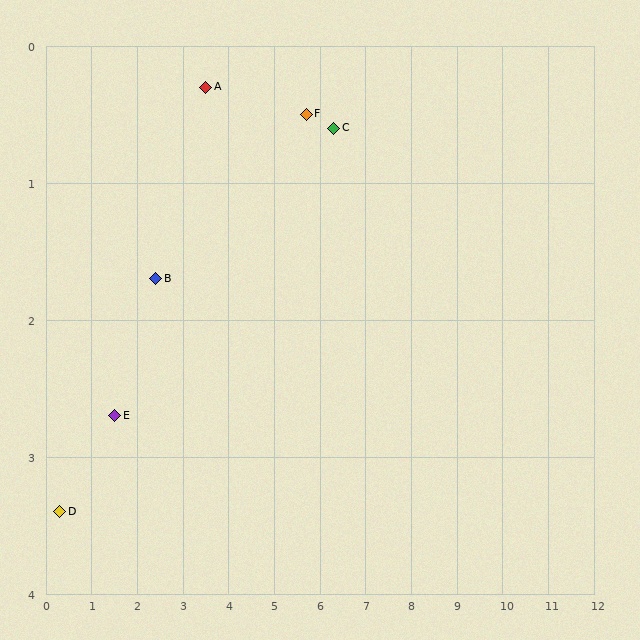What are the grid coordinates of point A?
Point A is at approximately (3.5, 0.3).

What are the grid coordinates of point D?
Point D is at approximately (0.3, 3.4).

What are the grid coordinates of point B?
Point B is at approximately (2.4, 1.7).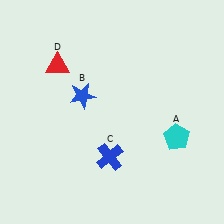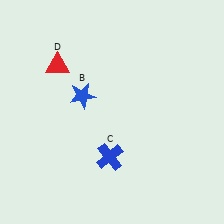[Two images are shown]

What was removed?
The cyan pentagon (A) was removed in Image 2.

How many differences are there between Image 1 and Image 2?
There is 1 difference between the two images.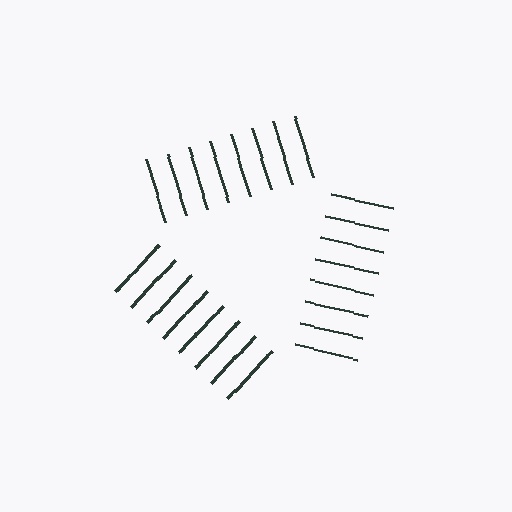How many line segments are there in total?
24 — 8 along each of the 3 edges.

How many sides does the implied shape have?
3 sides — the line-ends trace a triangle.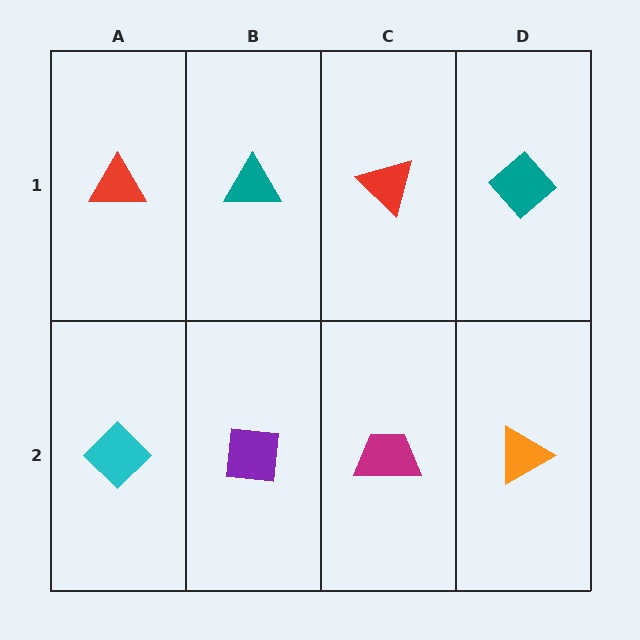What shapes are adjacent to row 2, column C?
A red triangle (row 1, column C), a purple square (row 2, column B), an orange triangle (row 2, column D).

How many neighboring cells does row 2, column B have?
3.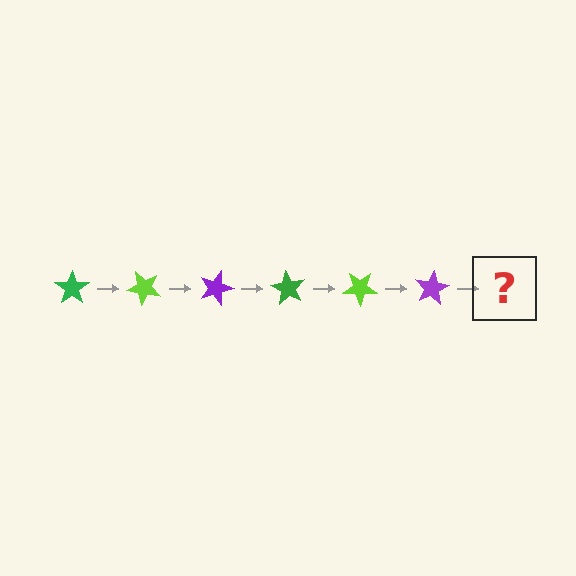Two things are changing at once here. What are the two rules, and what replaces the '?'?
The two rules are that it rotates 45 degrees each step and the color cycles through green, lime, and purple. The '?' should be a green star, rotated 270 degrees from the start.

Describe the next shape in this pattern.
It should be a green star, rotated 270 degrees from the start.